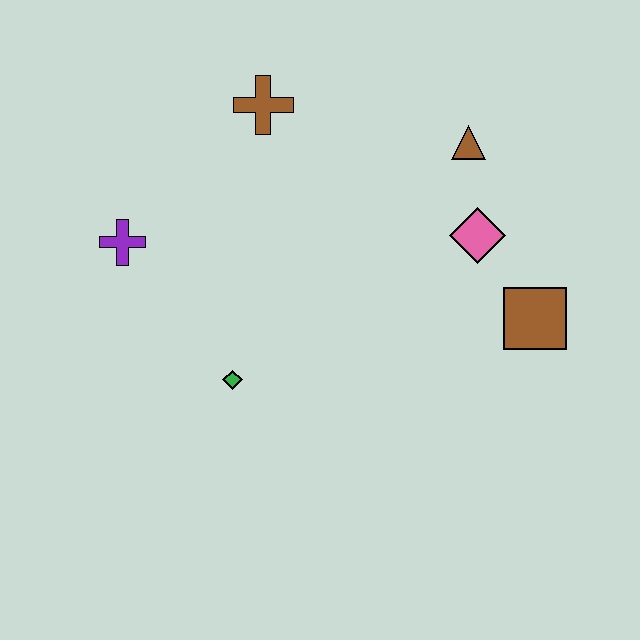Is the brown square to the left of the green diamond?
No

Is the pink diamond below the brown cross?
Yes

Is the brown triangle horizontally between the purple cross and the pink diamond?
Yes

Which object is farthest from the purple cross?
The brown square is farthest from the purple cross.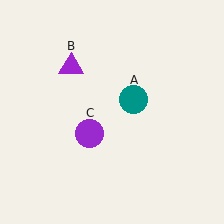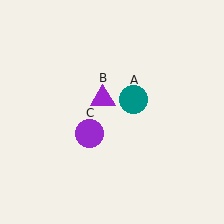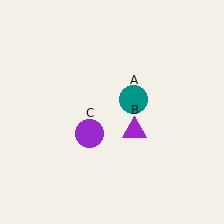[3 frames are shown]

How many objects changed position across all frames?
1 object changed position: purple triangle (object B).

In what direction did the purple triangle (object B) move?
The purple triangle (object B) moved down and to the right.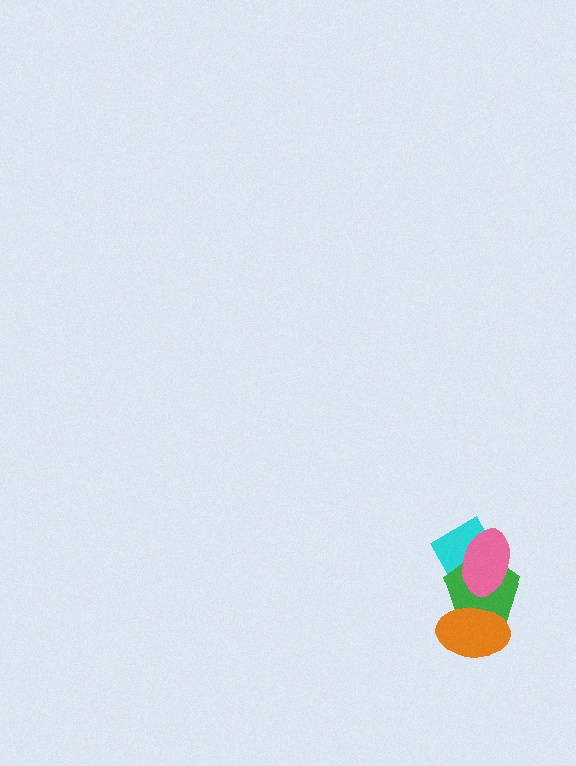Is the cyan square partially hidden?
Yes, it is partially covered by another shape.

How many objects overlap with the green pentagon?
3 objects overlap with the green pentagon.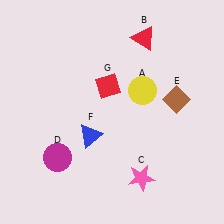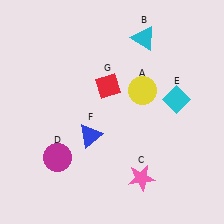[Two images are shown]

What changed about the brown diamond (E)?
In Image 1, E is brown. In Image 2, it changed to cyan.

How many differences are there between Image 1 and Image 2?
There are 2 differences between the two images.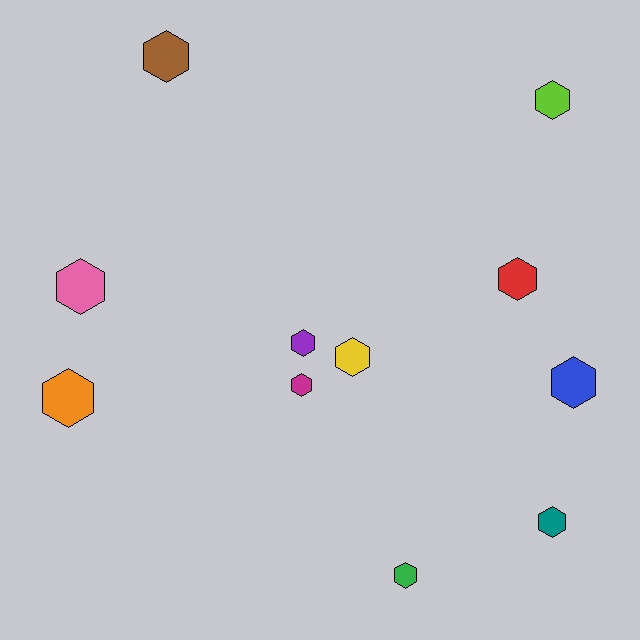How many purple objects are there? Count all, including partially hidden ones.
There is 1 purple object.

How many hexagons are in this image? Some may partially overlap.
There are 11 hexagons.